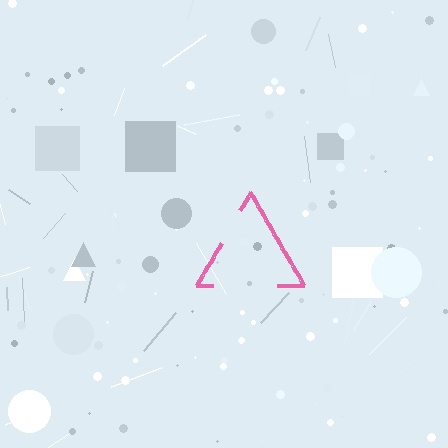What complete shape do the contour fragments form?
The contour fragments form a triangle.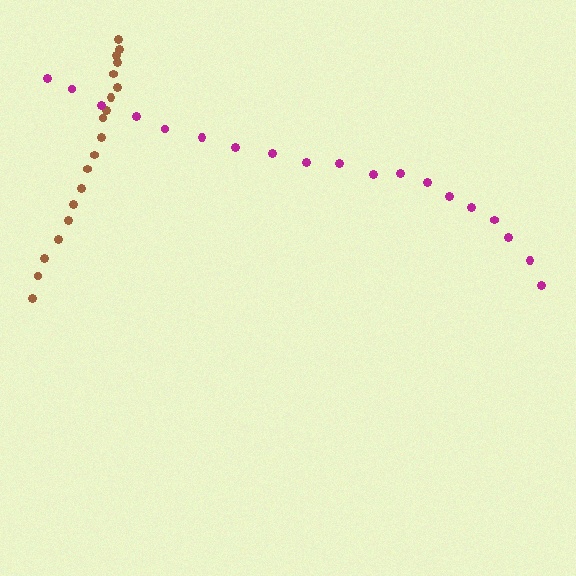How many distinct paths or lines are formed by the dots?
There are 2 distinct paths.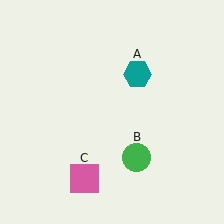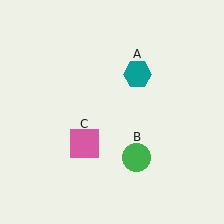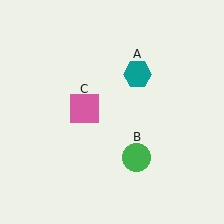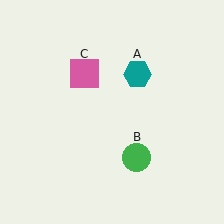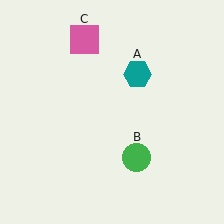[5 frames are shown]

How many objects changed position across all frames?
1 object changed position: pink square (object C).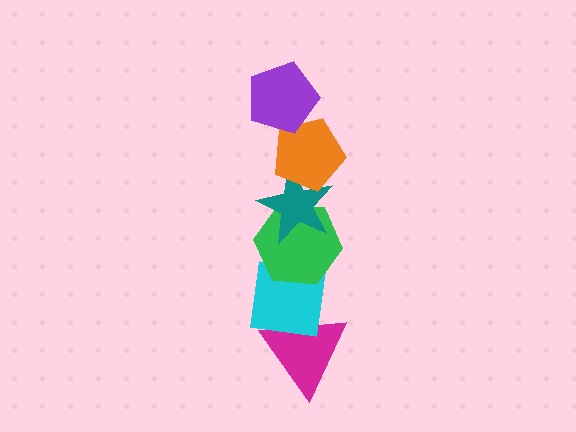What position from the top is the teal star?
The teal star is 3rd from the top.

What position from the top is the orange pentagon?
The orange pentagon is 2nd from the top.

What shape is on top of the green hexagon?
The teal star is on top of the green hexagon.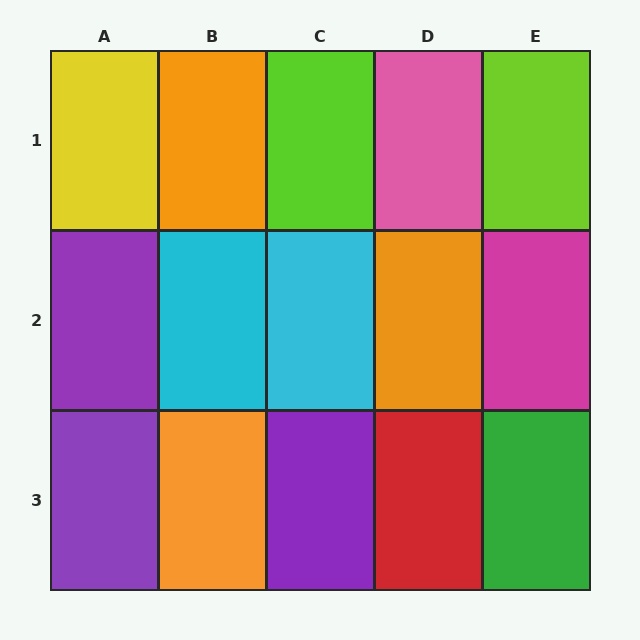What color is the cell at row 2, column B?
Cyan.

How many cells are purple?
3 cells are purple.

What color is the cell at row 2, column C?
Cyan.